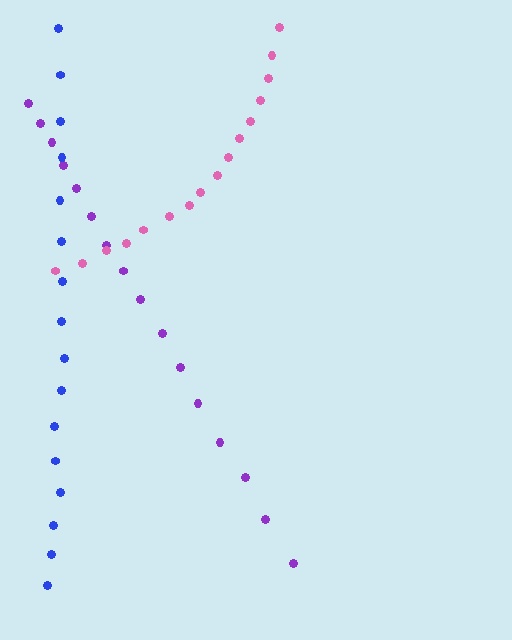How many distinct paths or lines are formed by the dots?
There are 3 distinct paths.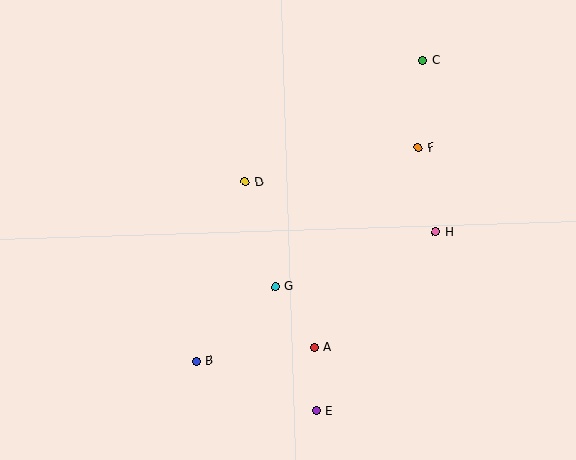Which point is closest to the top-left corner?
Point D is closest to the top-left corner.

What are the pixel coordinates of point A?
Point A is at (314, 347).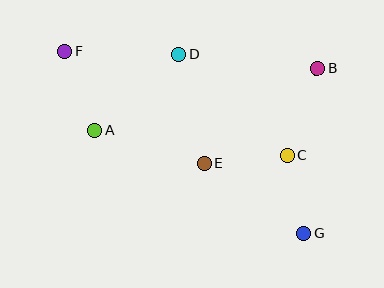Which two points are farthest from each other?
Points F and G are farthest from each other.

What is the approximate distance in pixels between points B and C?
The distance between B and C is approximately 92 pixels.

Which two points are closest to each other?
Points C and G are closest to each other.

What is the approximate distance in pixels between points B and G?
The distance between B and G is approximately 165 pixels.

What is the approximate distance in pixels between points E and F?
The distance between E and F is approximately 179 pixels.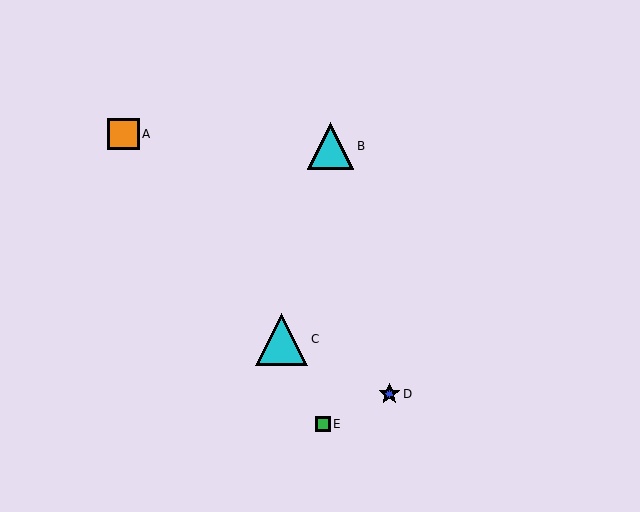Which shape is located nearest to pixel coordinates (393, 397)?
The blue star (labeled D) at (389, 394) is nearest to that location.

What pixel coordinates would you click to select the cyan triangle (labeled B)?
Click at (331, 146) to select the cyan triangle B.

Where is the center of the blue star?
The center of the blue star is at (389, 394).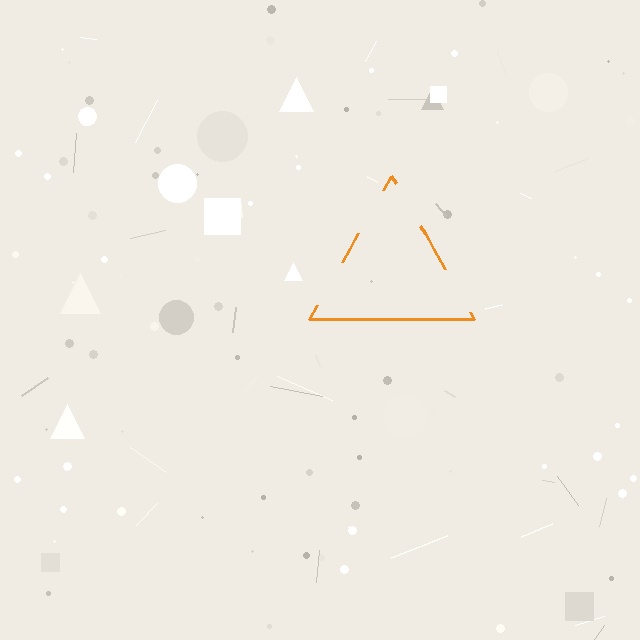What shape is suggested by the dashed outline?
The dashed outline suggests a triangle.